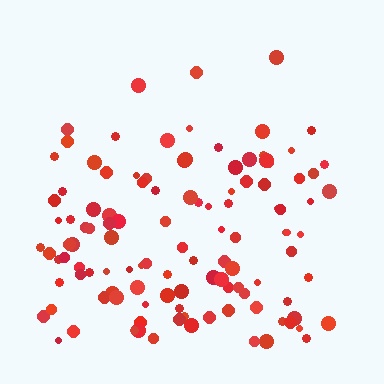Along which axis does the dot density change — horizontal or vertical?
Vertical.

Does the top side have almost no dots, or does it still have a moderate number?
Still a moderate number, just noticeably fewer than the bottom.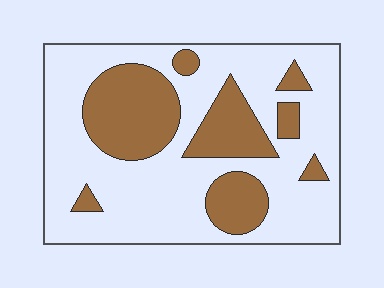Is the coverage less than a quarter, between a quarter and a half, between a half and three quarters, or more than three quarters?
Between a quarter and a half.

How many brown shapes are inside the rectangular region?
8.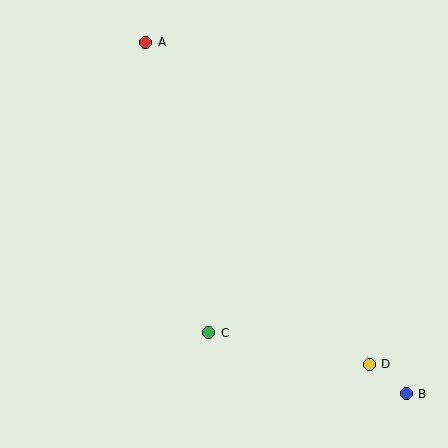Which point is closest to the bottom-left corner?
Point C is closest to the bottom-left corner.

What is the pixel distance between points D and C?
The distance between D and C is 164 pixels.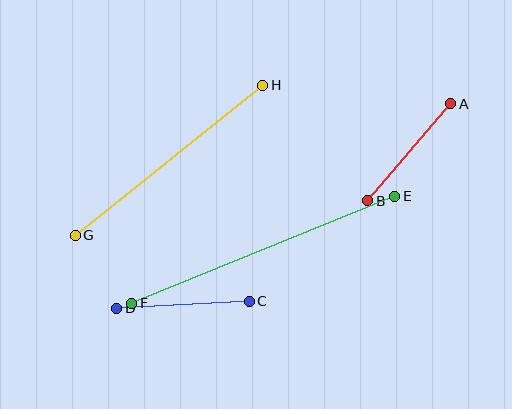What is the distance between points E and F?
The distance is approximately 284 pixels.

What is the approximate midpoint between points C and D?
The midpoint is at approximately (183, 305) pixels.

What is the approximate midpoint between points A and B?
The midpoint is at approximately (409, 152) pixels.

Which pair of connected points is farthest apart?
Points E and F are farthest apart.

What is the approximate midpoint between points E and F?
The midpoint is at approximately (263, 250) pixels.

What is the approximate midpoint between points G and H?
The midpoint is at approximately (169, 160) pixels.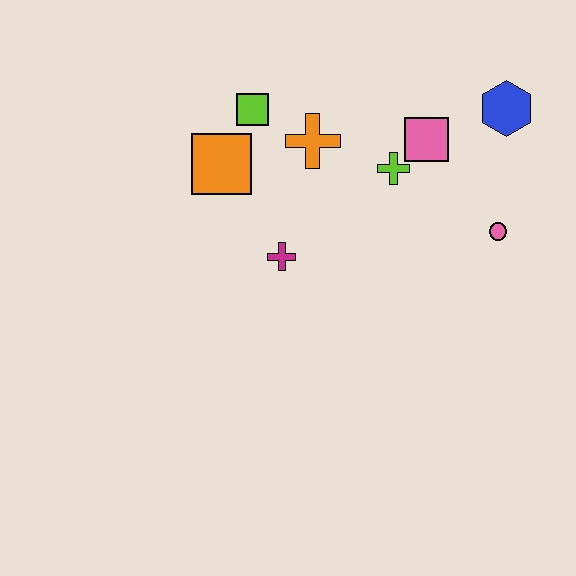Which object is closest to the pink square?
The lime cross is closest to the pink square.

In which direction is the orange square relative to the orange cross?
The orange square is to the left of the orange cross.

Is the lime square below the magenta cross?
No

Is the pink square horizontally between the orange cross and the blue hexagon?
Yes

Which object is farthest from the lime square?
The pink circle is farthest from the lime square.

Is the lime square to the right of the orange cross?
No